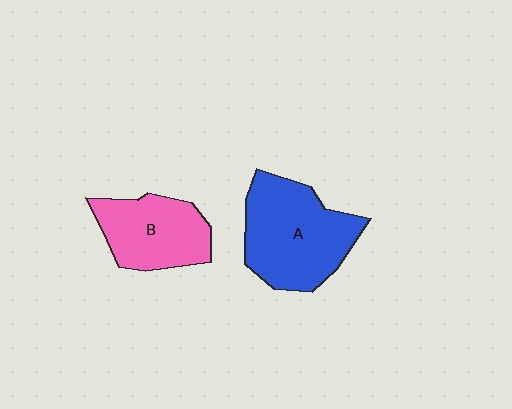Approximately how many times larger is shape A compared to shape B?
Approximately 1.4 times.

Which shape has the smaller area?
Shape B (pink).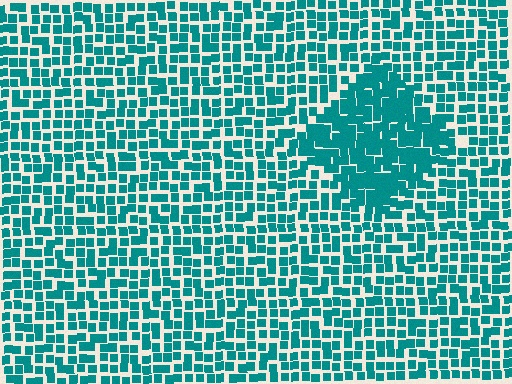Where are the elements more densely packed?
The elements are more densely packed inside the diamond boundary.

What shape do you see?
I see a diamond.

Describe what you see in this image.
The image contains small teal elements arranged at two different densities. A diamond-shaped region is visible where the elements are more densely packed than the surrounding area.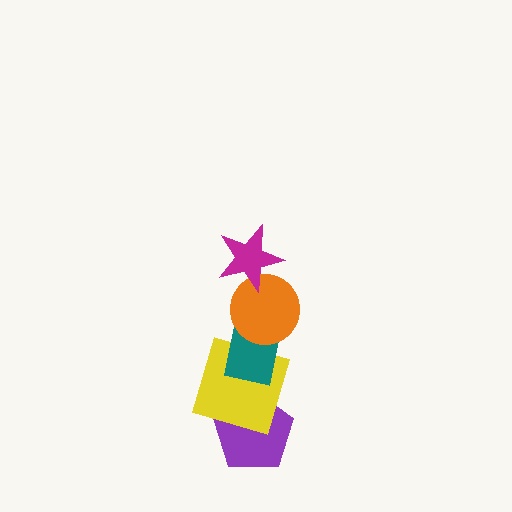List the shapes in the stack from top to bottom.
From top to bottom: the magenta star, the orange circle, the teal rectangle, the yellow square, the purple pentagon.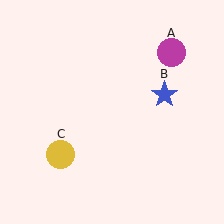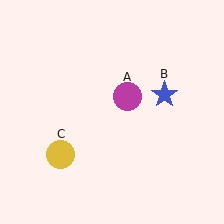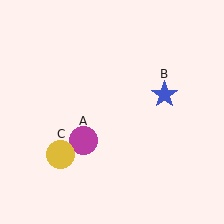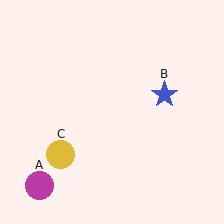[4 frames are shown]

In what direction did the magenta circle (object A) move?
The magenta circle (object A) moved down and to the left.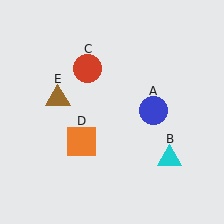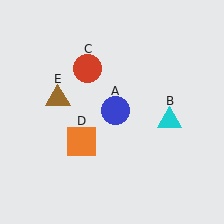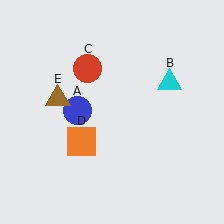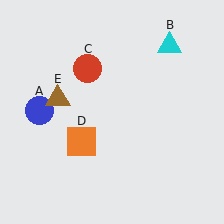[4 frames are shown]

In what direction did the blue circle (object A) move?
The blue circle (object A) moved left.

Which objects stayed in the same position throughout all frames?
Red circle (object C) and orange square (object D) and brown triangle (object E) remained stationary.